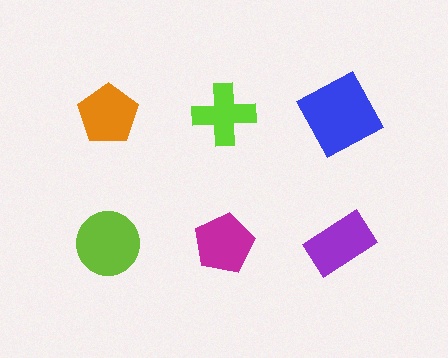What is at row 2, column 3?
A purple rectangle.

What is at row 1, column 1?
An orange pentagon.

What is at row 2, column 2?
A magenta pentagon.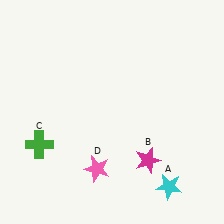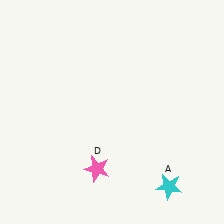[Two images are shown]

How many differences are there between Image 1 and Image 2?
There are 2 differences between the two images.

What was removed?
The green cross (C), the magenta star (B) were removed in Image 2.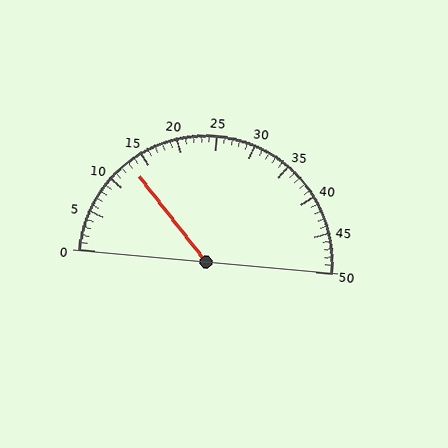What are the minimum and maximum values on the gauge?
The gauge ranges from 0 to 50.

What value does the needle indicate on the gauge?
The needle indicates approximately 13.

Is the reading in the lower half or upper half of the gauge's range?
The reading is in the lower half of the range (0 to 50).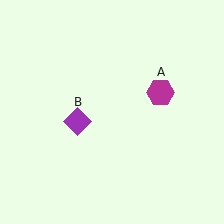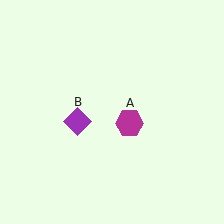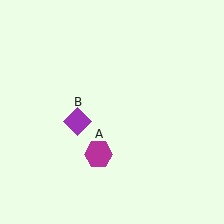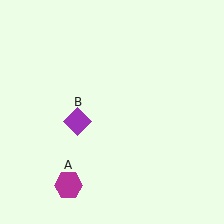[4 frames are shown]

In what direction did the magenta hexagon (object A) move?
The magenta hexagon (object A) moved down and to the left.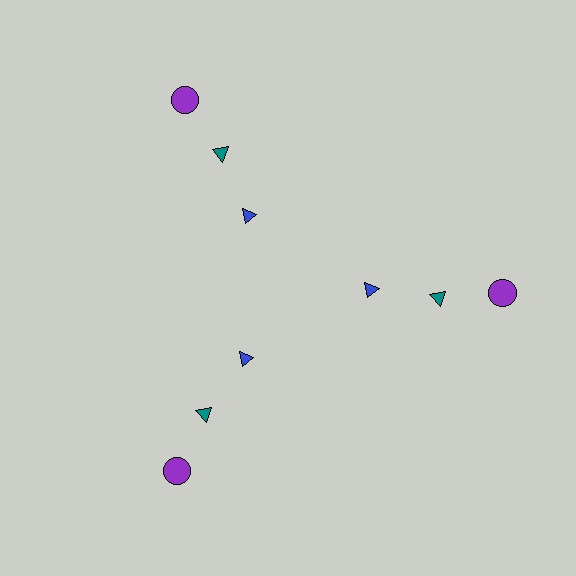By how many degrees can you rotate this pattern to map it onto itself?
The pattern maps onto itself every 120 degrees of rotation.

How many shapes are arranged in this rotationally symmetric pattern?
There are 9 shapes, arranged in 3 groups of 3.